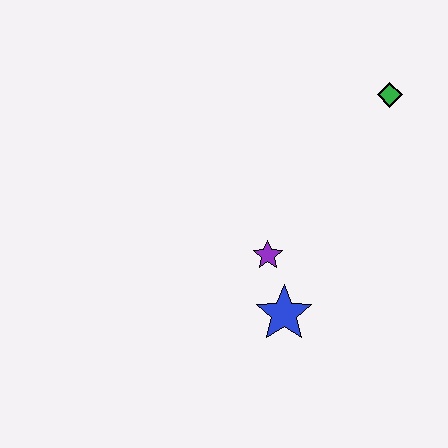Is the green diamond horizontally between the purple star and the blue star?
No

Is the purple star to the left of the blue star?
Yes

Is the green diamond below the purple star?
No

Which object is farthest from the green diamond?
The blue star is farthest from the green diamond.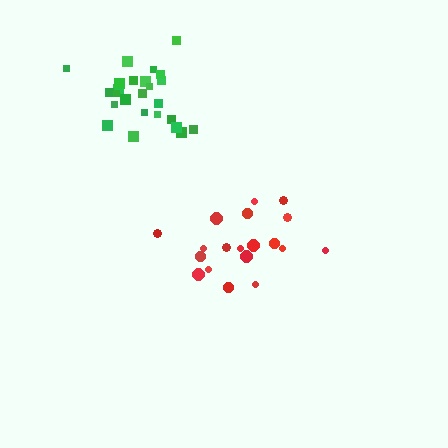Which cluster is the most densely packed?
Green.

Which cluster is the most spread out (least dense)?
Red.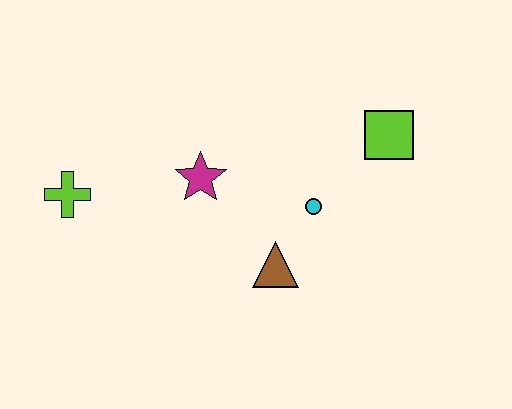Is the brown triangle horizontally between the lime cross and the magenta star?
No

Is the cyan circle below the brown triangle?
No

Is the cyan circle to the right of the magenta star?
Yes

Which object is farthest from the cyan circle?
The lime cross is farthest from the cyan circle.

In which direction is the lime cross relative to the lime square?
The lime cross is to the left of the lime square.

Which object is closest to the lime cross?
The magenta star is closest to the lime cross.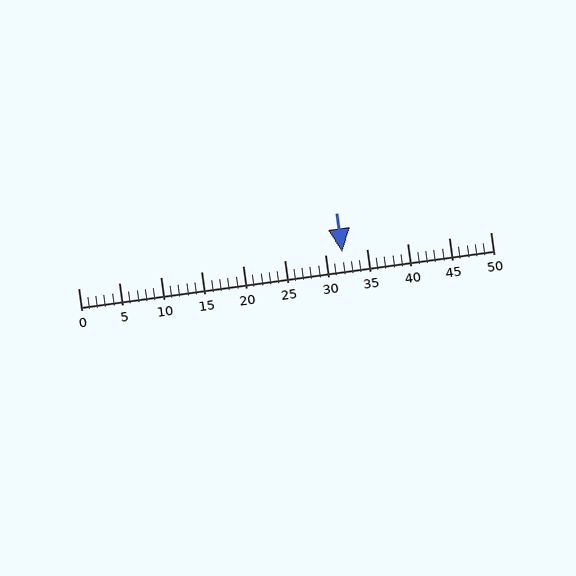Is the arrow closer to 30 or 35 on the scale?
The arrow is closer to 30.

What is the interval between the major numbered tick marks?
The major tick marks are spaced 5 units apart.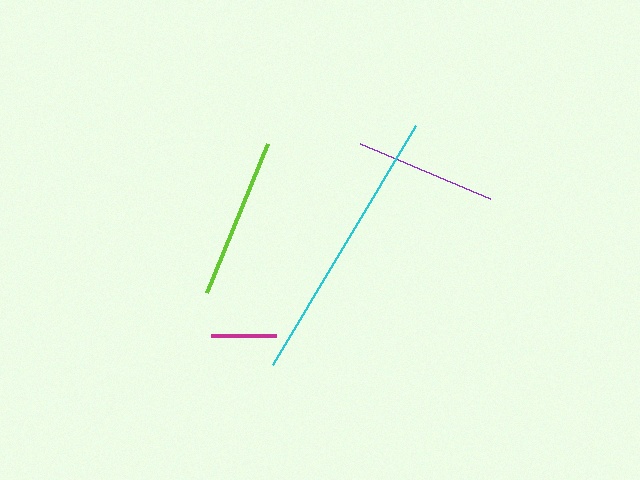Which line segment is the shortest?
The magenta line is the shortest at approximately 65 pixels.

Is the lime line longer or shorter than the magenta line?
The lime line is longer than the magenta line.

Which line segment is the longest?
The cyan line is the longest at approximately 279 pixels.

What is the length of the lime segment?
The lime segment is approximately 161 pixels long.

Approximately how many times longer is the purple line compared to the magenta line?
The purple line is approximately 2.2 times the length of the magenta line.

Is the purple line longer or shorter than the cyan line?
The cyan line is longer than the purple line.